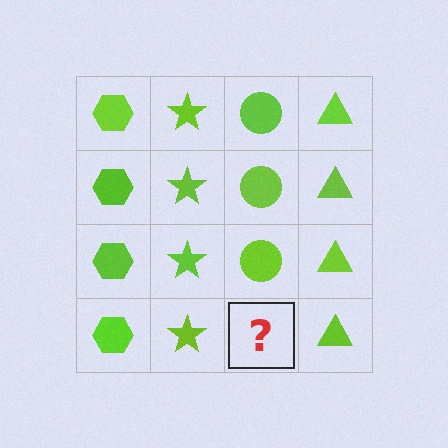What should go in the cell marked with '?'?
The missing cell should contain a lime circle.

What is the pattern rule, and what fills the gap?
The rule is that each column has a consistent shape. The gap should be filled with a lime circle.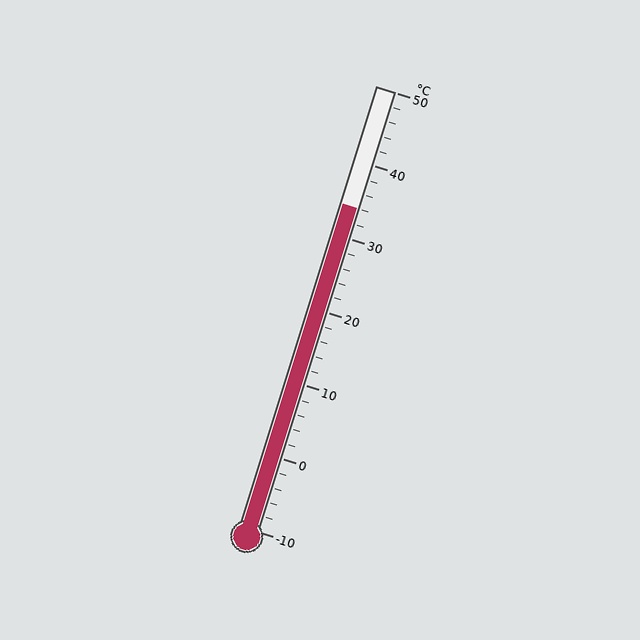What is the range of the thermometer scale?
The thermometer scale ranges from -10°C to 50°C.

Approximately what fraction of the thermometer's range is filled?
The thermometer is filled to approximately 75% of its range.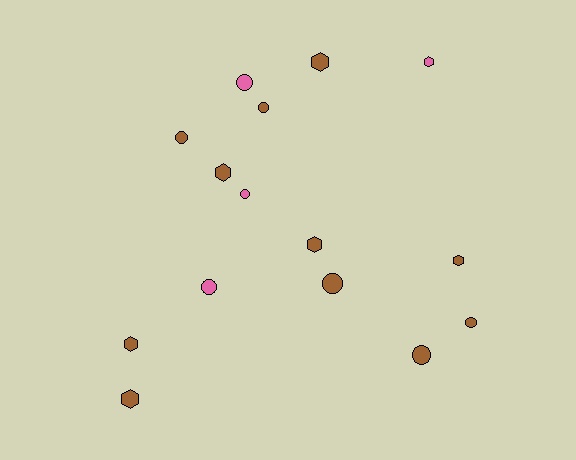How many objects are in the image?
There are 15 objects.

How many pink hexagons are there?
There is 1 pink hexagon.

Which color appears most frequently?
Brown, with 11 objects.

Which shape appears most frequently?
Circle, with 8 objects.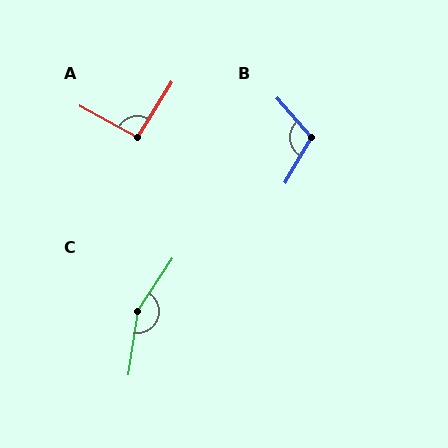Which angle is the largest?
C, at approximately 155 degrees.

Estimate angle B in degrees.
Approximately 109 degrees.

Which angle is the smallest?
A, at approximately 93 degrees.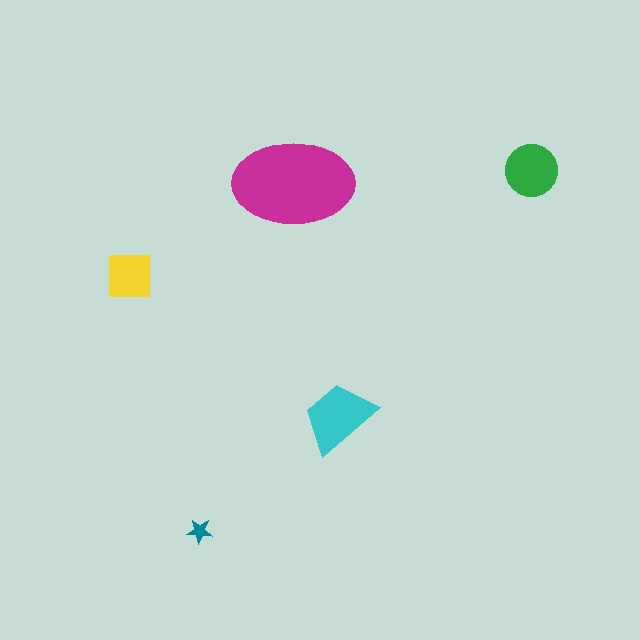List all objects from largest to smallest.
The magenta ellipse, the cyan trapezoid, the green circle, the yellow square, the teal star.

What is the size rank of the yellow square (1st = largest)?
4th.